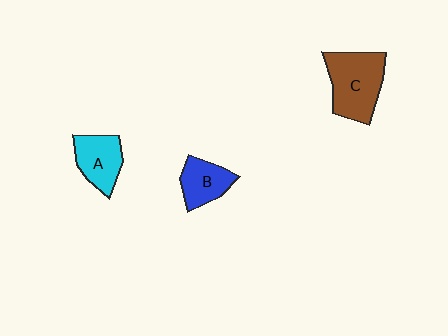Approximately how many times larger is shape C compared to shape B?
Approximately 1.7 times.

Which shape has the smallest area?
Shape B (blue).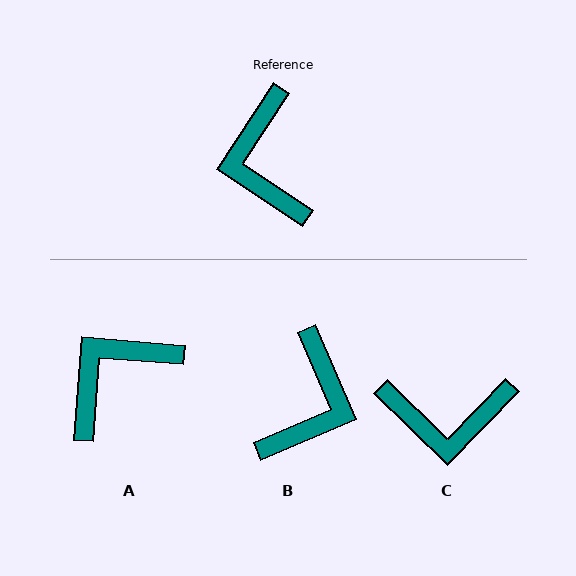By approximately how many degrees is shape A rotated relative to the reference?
Approximately 61 degrees clockwise.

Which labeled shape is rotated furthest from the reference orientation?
B, about 147 degrees away.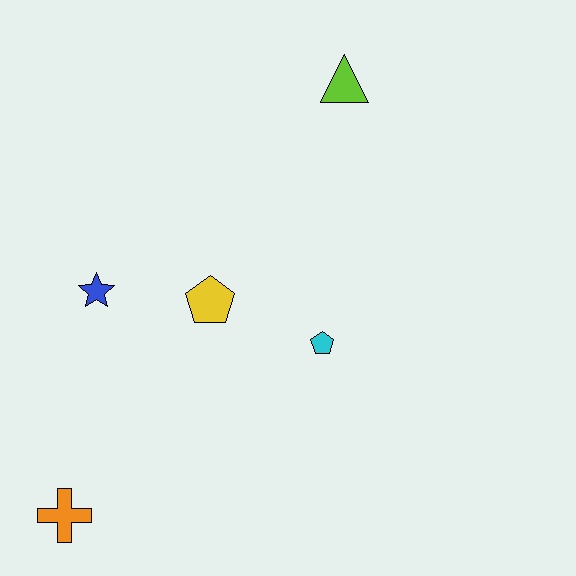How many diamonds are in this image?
There are no diamonds.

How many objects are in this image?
There are 5 objects.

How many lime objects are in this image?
There is 1 lime object.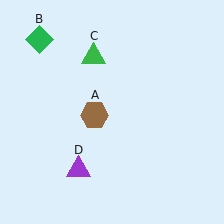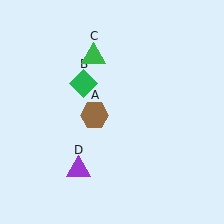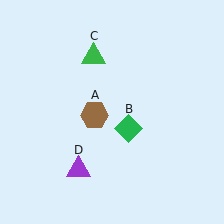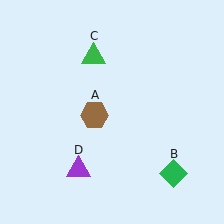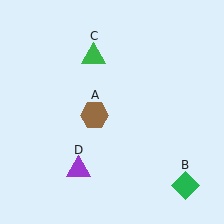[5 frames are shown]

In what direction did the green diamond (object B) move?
The green diamond (object B) moved down and to the right.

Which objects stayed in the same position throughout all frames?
Brown hexagon (object A) and green triangle (object C) and purple triangle (object D) remained stationary.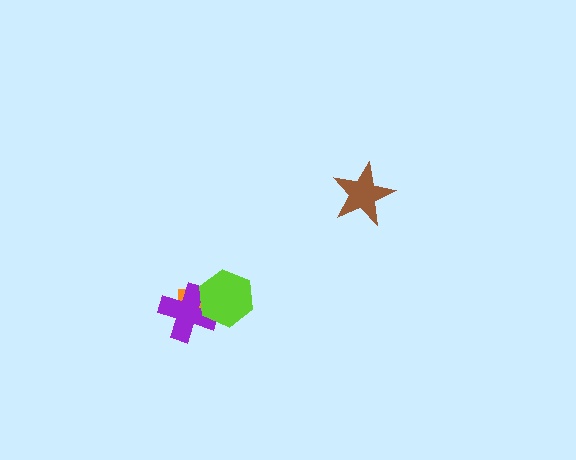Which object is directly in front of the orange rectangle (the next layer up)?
The purple cross is directly in front of the orange rectangle.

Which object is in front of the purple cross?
The lime hexagon is in front of the purple cross.